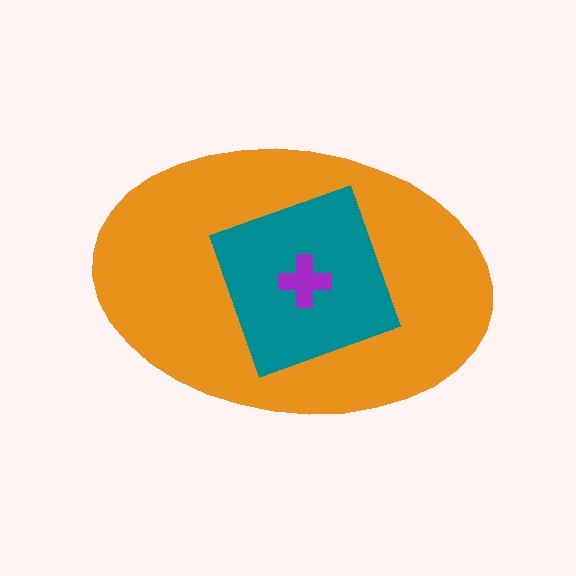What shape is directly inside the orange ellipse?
The teal diamond.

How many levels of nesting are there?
3.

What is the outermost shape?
The orange ellipse.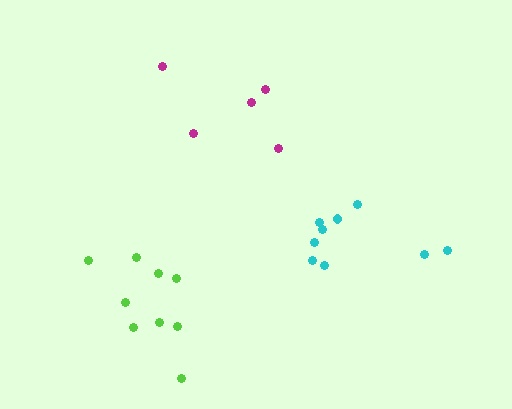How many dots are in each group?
Group 1: 9 dots, Group 2: 5 dots, Group 3: 9 dots (23 total).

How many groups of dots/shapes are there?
There are 3 groups.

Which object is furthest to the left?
The lime cluster is leftmost.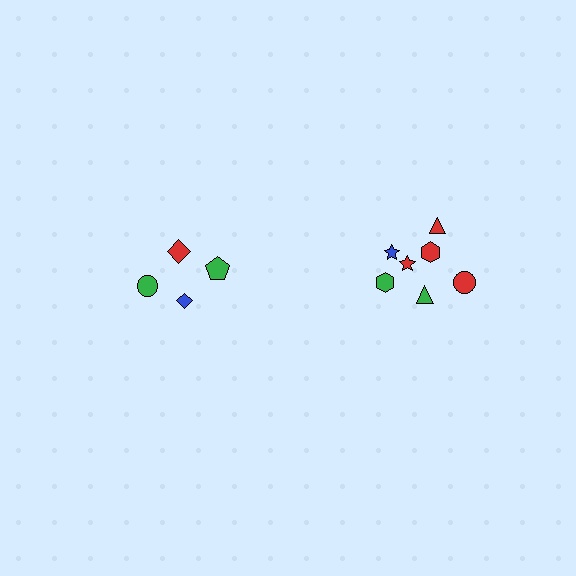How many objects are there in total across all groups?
There are 11 objects.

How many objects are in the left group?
There are 4 objects.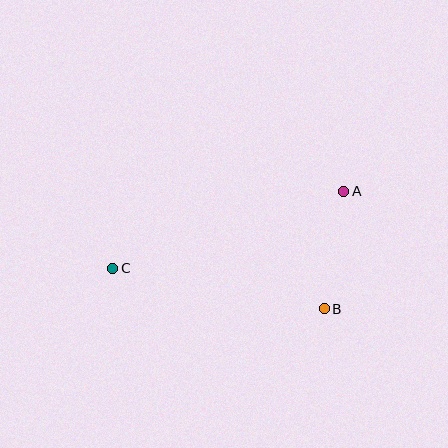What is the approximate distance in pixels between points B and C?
The distance between B and C is approximately 215 pixels.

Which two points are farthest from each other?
Points A and C are farthest from each other.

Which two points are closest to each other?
Points A and B are closest to each other.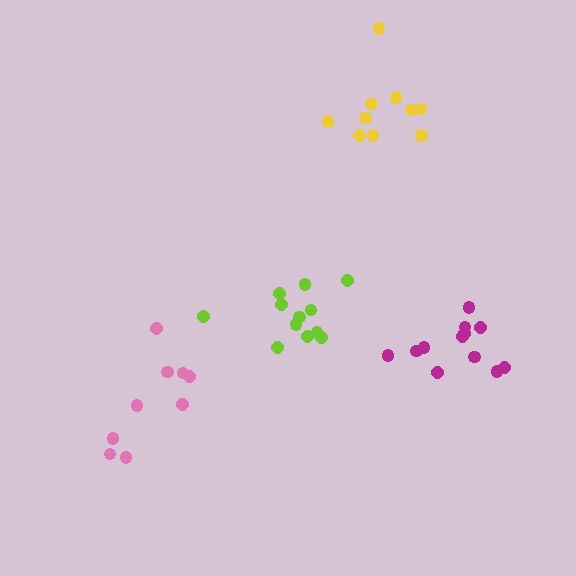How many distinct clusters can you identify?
There are 4 distinct clusters.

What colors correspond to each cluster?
The clusters are colored: yellow, lime, pink, magenta.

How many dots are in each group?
Group 1: 11 dots, Group 2: 12 dots, Group 3: 9 dots, Group 4: 12 dots (44 total).